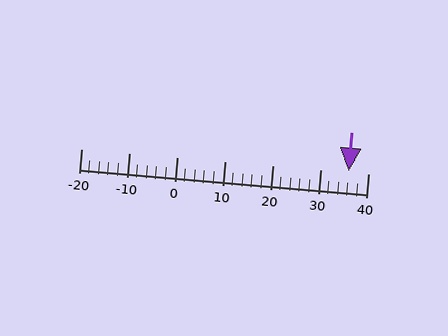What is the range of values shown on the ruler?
The ruler shows values from -20 to 40.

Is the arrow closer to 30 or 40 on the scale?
The arrow is closer to 40.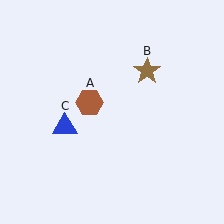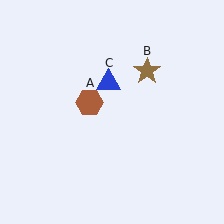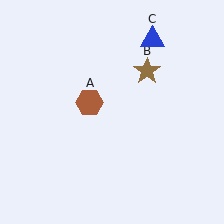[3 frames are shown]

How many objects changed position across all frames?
1 object changed position: blue triangle (object C).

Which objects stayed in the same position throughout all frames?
Brown hexagon (object A) and brown star (object B) remained stationary.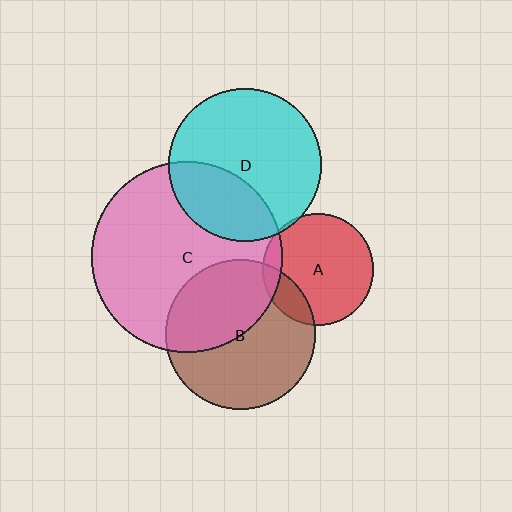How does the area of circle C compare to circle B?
Approximately 1.6 times.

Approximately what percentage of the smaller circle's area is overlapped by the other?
Approximately 10%.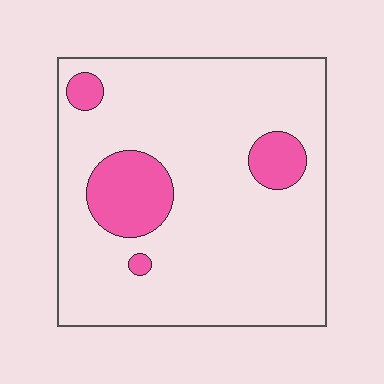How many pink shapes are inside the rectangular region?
4.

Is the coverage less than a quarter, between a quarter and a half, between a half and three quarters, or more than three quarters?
Less than a quarter.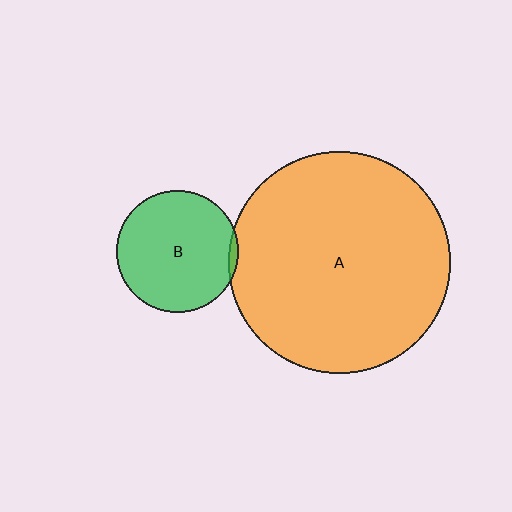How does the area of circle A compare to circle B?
Approximately 3.3 times.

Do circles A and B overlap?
Yes.